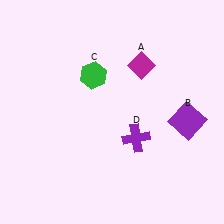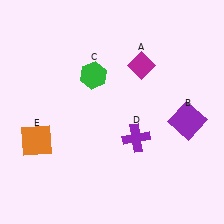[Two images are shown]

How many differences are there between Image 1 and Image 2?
There is 1 difference between the two images.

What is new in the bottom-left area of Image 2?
An orange square (E) was added in the bottom-left area of Image 2.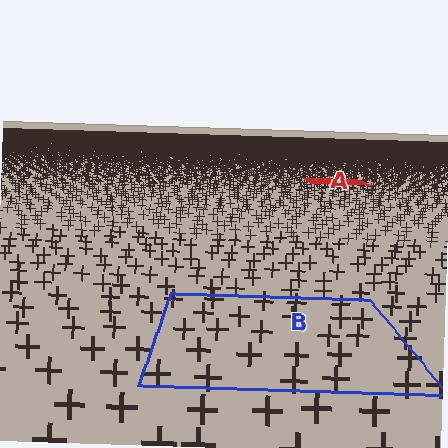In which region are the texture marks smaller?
The texture marks are smaller in region A, because it is farther away.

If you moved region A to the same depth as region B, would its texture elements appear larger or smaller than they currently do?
They would appear larger. At a closer depth, the same texture elements are projected at a bigger on-screen size.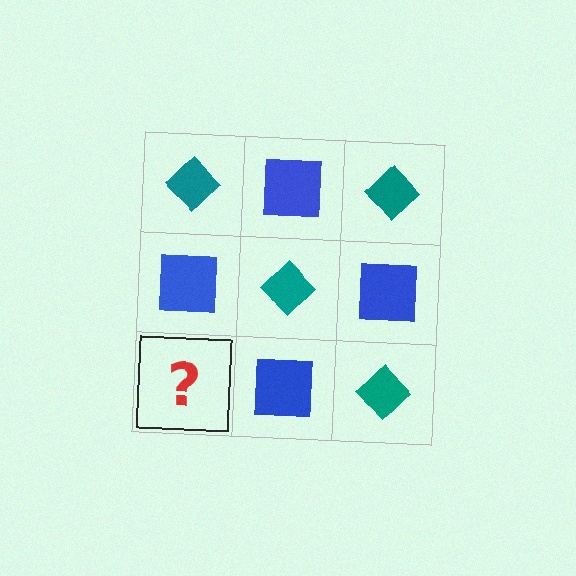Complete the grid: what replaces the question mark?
The question mark should be replaced with a teal diamond.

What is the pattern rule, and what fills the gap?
The rule is that it alternates teal diamond and blue square in a checkerboard pattern. The gap should be filled with a teal diamond.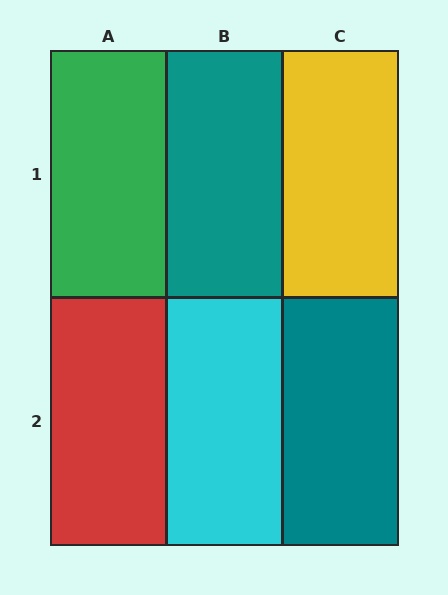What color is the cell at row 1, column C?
Yellow.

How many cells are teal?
2 cells are teal.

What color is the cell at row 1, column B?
Teal.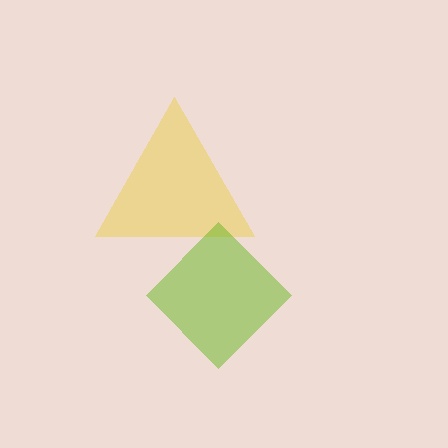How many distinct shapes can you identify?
There are 2 distinct shapes: a yellow triangle, a lime diamond.